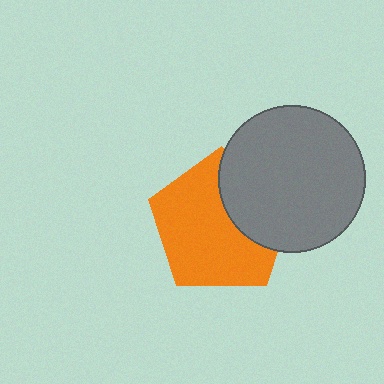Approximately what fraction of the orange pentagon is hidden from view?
Roughly 32% of the orange pentagon is hidden behind the gray circle.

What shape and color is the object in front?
The object in front is a gray circle.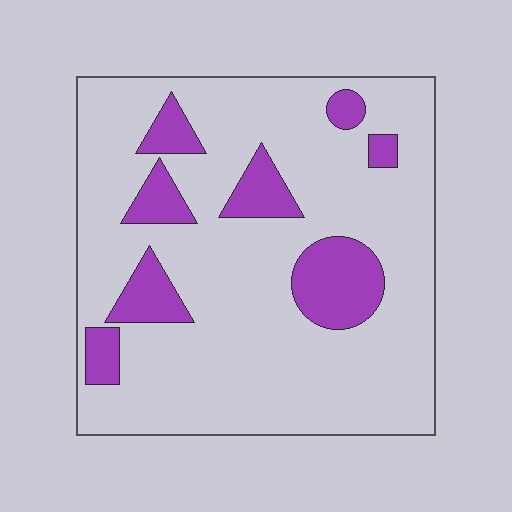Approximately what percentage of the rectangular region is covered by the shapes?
Approximately 20%.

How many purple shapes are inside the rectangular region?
8.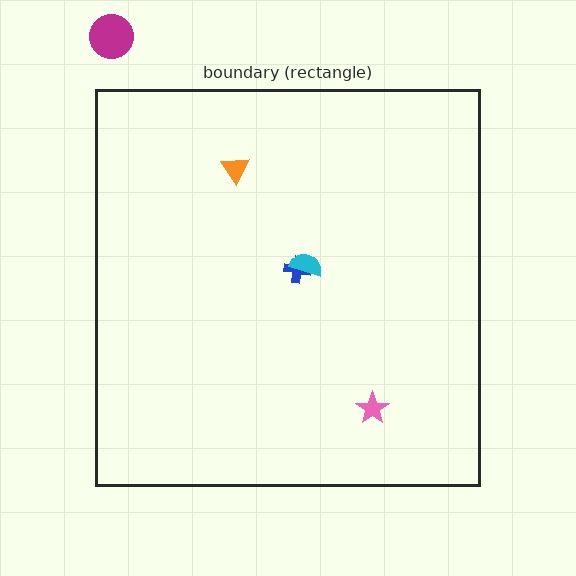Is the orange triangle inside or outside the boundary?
Inside.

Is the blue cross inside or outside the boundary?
Inside.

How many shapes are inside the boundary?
4 inside, 1 outside.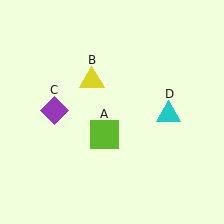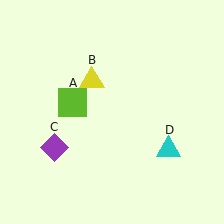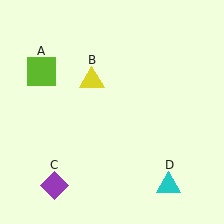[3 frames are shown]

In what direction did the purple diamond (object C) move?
The purple diamond (object C) moved down.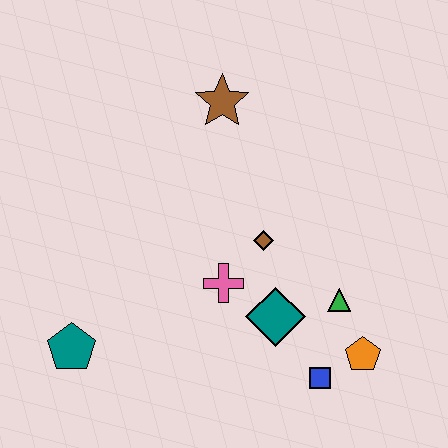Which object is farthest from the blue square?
The brown star is farthest from the blue square.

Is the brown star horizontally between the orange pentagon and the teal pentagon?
Yes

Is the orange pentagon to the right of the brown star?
Yes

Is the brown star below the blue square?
No